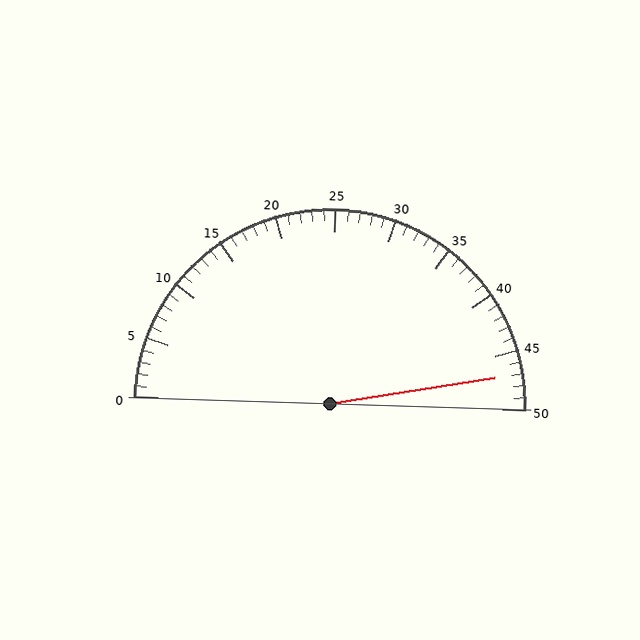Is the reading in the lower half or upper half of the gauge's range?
The reading is in the upper half of the range (0 to 50).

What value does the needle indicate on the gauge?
The needle indicates approximately 47.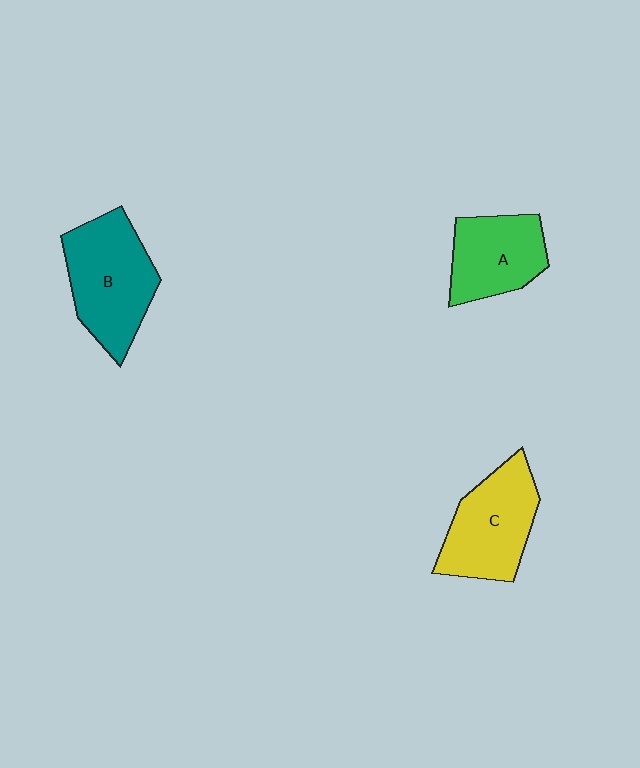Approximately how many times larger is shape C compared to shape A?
Approximately 1.2 times.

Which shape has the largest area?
Shape B (teal).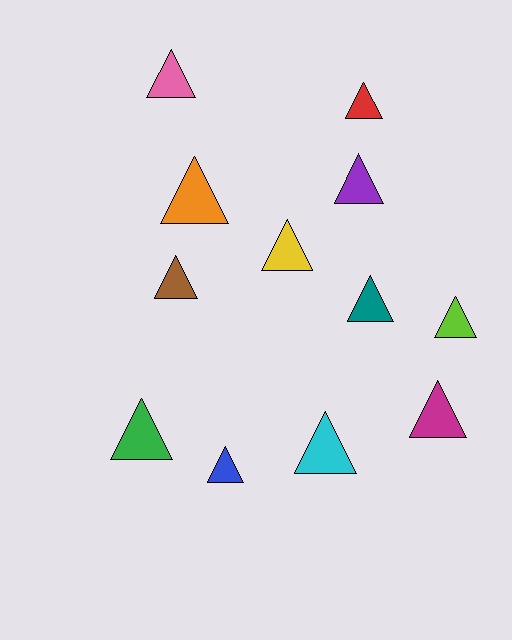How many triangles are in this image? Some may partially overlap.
There are 12 triangles.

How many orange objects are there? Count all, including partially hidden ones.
There is 1 orange object.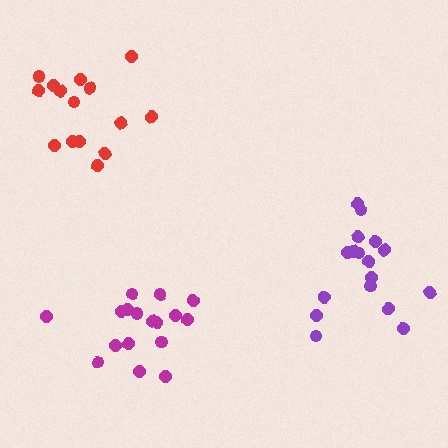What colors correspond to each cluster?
The clusters are colored: purple, red, magenta.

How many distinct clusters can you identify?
There are 3 distinct clusters.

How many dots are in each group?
Group 1: 17 dots, Group 2: 15 dots, Group 3: 17 dots (49 total).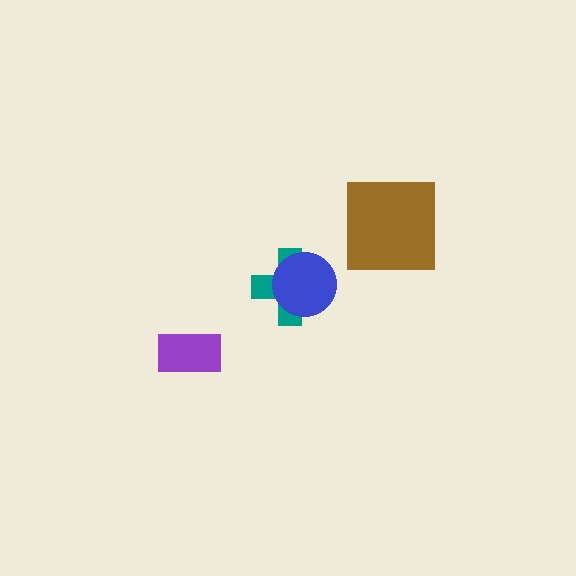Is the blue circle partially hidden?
No, no other shape covers it.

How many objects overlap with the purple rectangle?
0 objects overlap with the purple rectangle.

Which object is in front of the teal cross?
The blue circle is in front of the teal cross.